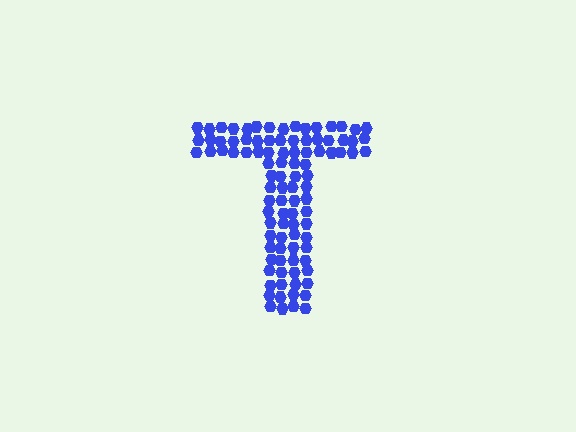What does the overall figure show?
The overall figure shows the letter T.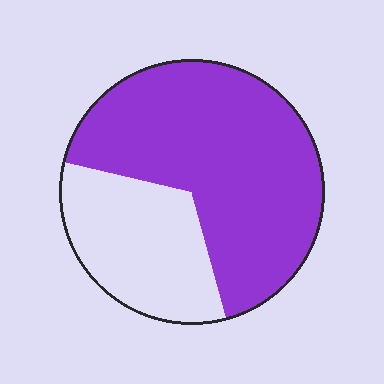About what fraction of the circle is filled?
About two thirds (2/3).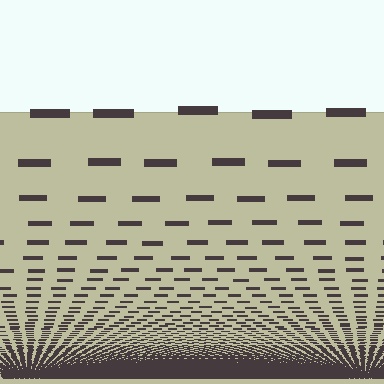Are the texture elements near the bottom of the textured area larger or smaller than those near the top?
Smaller. The gradient is inverted — elements near the bottom are smaller and denser.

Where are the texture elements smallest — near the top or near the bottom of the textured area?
Near the bottom.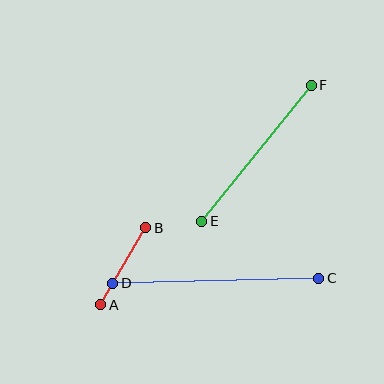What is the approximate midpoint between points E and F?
The midpoint is at approximately (257, 153) pixels.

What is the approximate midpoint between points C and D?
The midpoint is at approximately (216, 281) pixels.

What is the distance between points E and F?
The distance is approximately 175 pixels.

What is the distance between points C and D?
The distance is approximately 206 pixels.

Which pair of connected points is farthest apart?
Points C and D are farthest apart.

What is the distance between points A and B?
The distance is approximately 89 pixels.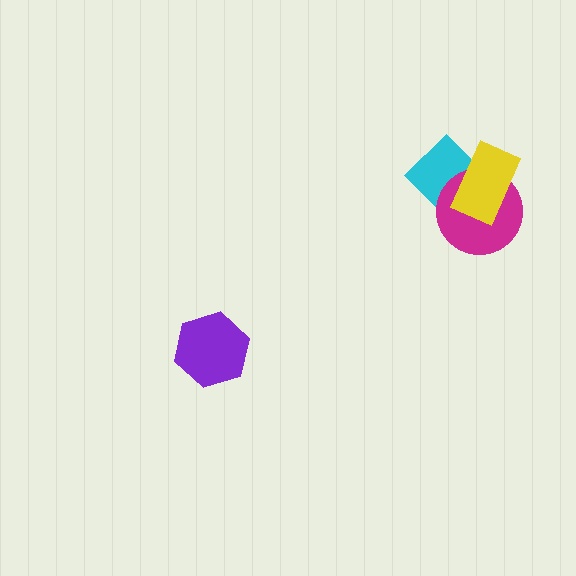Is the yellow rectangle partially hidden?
No, no other shape covers it.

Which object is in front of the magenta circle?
The yellow rectangle is in front of the magenta circle.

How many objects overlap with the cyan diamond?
2 objects overlap with the cyan diamond.